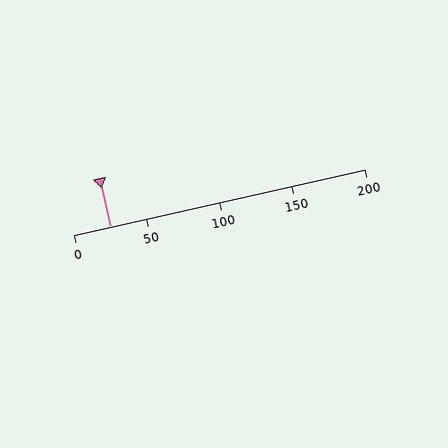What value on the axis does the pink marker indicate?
The marker indicates approximately 25.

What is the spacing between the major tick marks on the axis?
The major ticks are spaced 50 apart.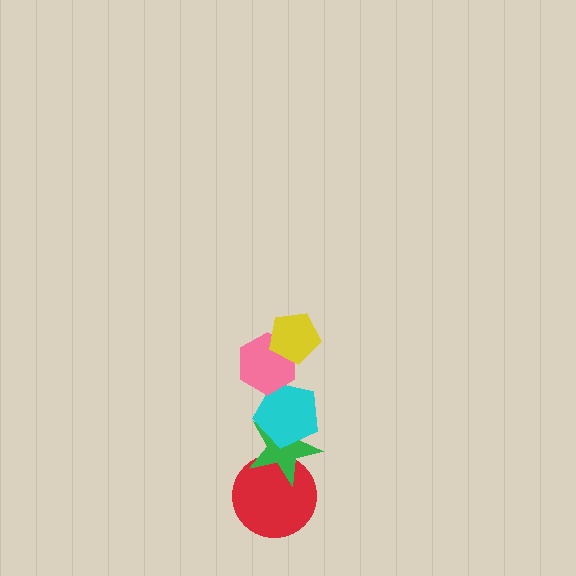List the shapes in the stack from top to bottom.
From top to bottom: the yellow pentagon, the pink hexagon, the cyan pentagon, the green star, the red circle.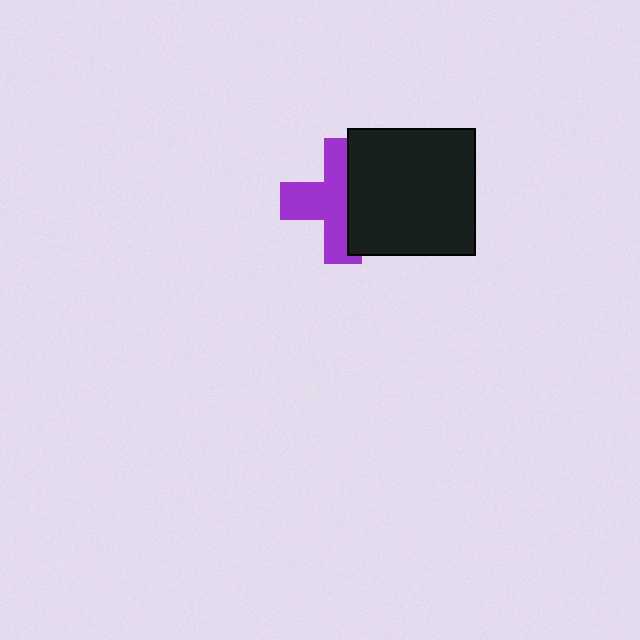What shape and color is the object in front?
The object in front is a black square.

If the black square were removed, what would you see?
You would see the complete purple cross.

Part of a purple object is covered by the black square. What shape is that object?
It is a cross.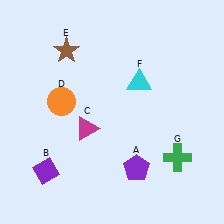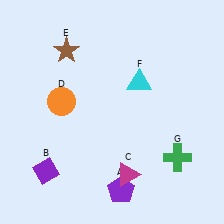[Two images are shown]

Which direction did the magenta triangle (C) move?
The magenta triangle (C) moved down.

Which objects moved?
The objects that moved are: the purple pentagon (A), the magenta triangle (C).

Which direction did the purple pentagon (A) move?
The purple pentagon (A) moved down.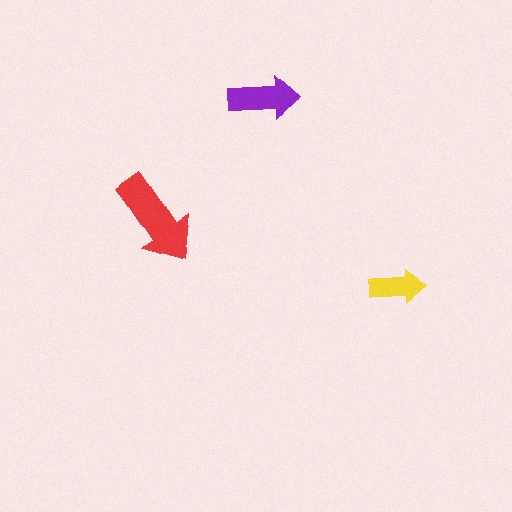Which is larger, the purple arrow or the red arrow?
The red one.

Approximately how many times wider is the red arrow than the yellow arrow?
About 1.5 times wider.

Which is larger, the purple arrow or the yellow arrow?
The purple one.